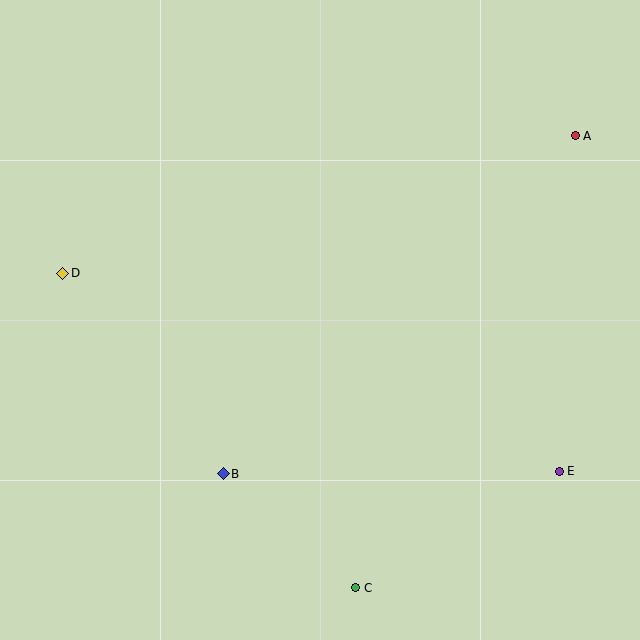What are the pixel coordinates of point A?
Point A is at (575, 136).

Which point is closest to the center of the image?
Point B at (223, 474) is closest to the center.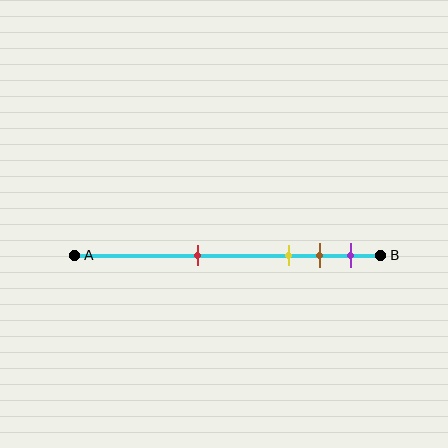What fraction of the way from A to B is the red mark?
The red mark is approximately 40% (0.4) of the way from A to B.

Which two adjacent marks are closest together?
The brown and purple marks are the closest adjacent pair.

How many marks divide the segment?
There are 4 marks dividing the segment.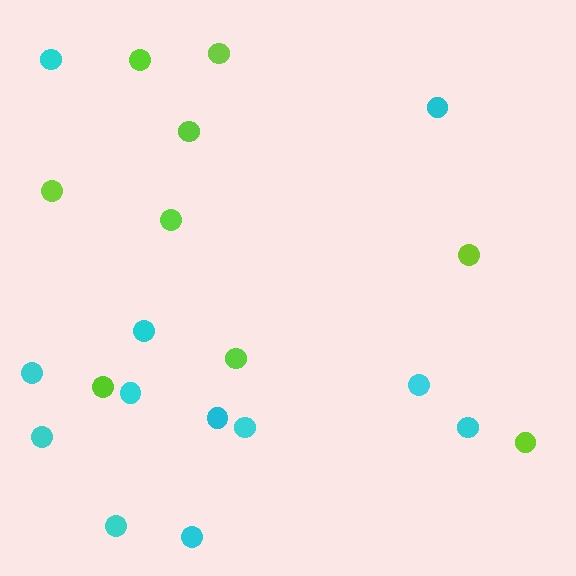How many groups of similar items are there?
There are 2 groups: one group of cyan circles (12) and one group of lime circles (9).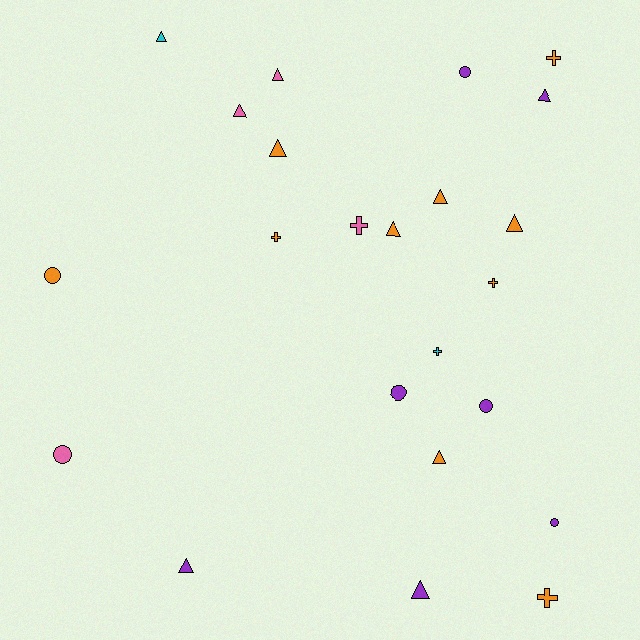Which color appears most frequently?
Orange, with 10 objects.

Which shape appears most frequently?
Triangle, with 11 objects.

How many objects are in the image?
There are 23 objects.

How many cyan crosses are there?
There is 1 cyan cross.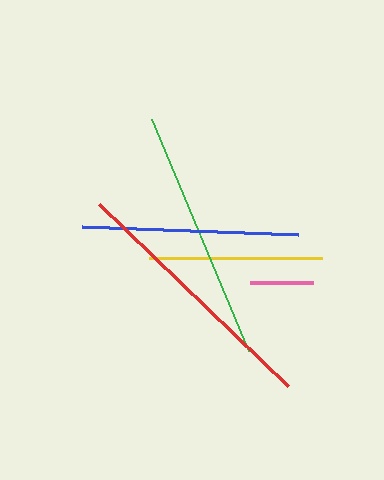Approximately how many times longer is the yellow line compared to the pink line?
The yellow line is approximately 2.7 times the length of the pink line.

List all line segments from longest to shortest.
From longest to shortest: red, green, blue, yellow, pink.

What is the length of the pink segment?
The pink segment is approximately 64 pixels long.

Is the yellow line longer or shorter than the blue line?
The blue line is longer than the yellow line.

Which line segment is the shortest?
The pink line is the shortest at approximately 64 pixels.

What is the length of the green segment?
The green segment is approximately 251 pixels long.